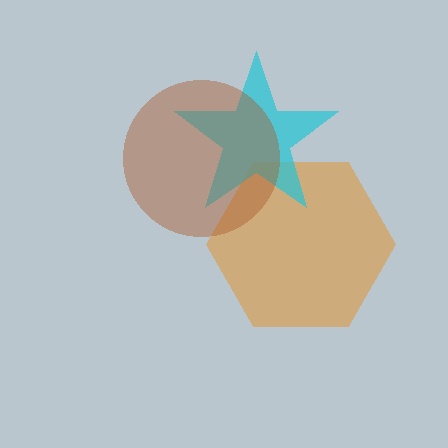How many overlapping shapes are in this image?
There are 3 overlapping shapes in the image.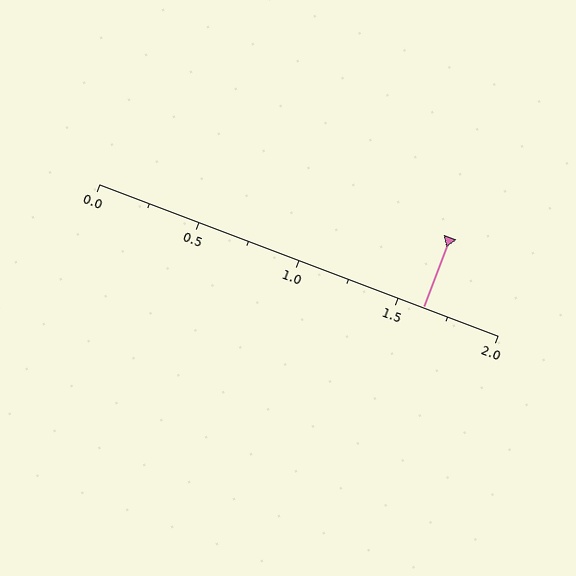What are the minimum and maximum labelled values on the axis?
The axis runs from 0.0 to 2.0.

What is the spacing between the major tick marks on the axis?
The major ticks are spaced 0.5 apart.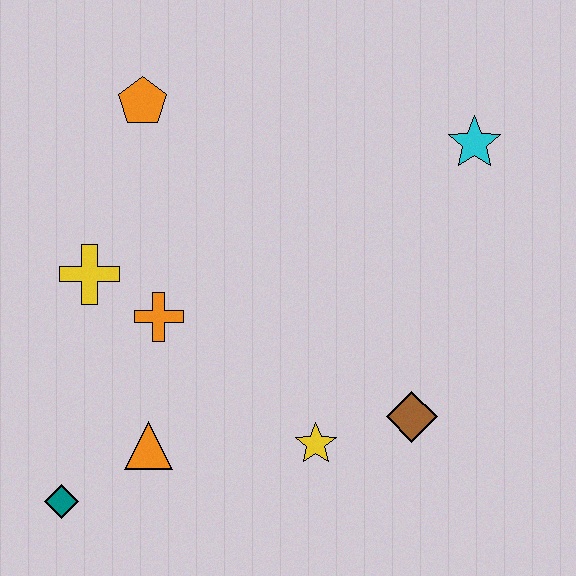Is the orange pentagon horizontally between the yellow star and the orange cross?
No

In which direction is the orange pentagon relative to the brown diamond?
The orange pentagon is above the brown diamond.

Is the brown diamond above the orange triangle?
Yes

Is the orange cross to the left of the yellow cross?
No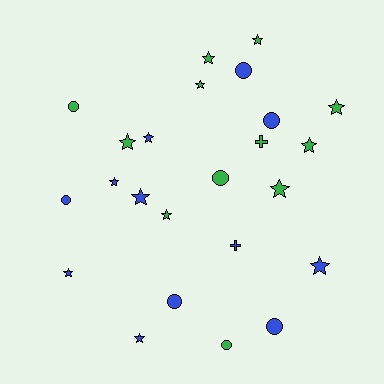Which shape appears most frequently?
Star, with 14 objects.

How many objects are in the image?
There are 24 objects.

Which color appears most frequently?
Green, with 12 objects.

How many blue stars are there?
There are 6 blue stars.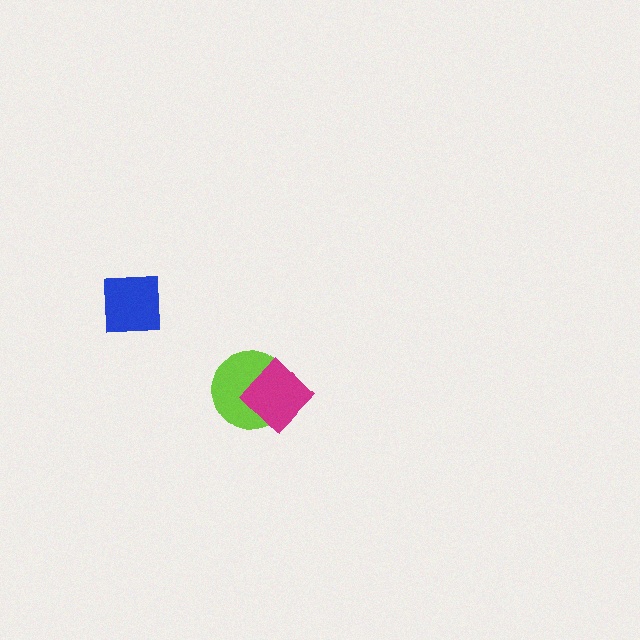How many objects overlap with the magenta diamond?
1 object overlaps with the magenta diamond.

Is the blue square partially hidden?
No, no other shape covers it.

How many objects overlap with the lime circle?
1 object overlaps with the lime circle.